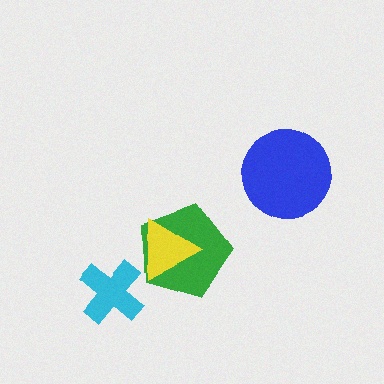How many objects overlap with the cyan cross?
0 objects overlap with the cyan cross.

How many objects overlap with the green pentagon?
1 object overlaps with the green pentagon.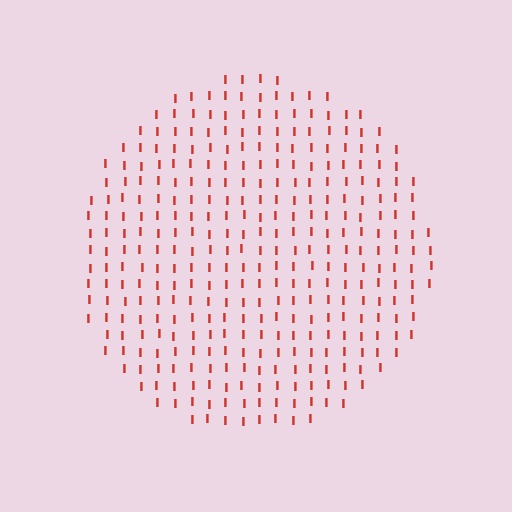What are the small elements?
The small elements are letter I's.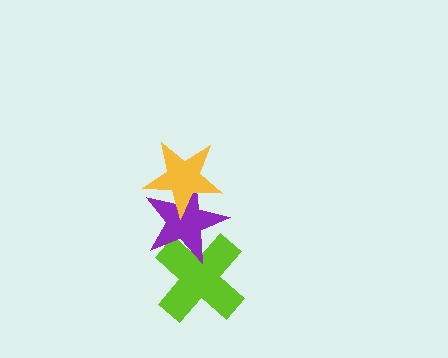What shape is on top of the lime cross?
The purple star is on top of the lime cross.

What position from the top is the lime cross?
The lime cross is 3rd from the top.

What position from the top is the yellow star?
The yellow star is 1st from the top.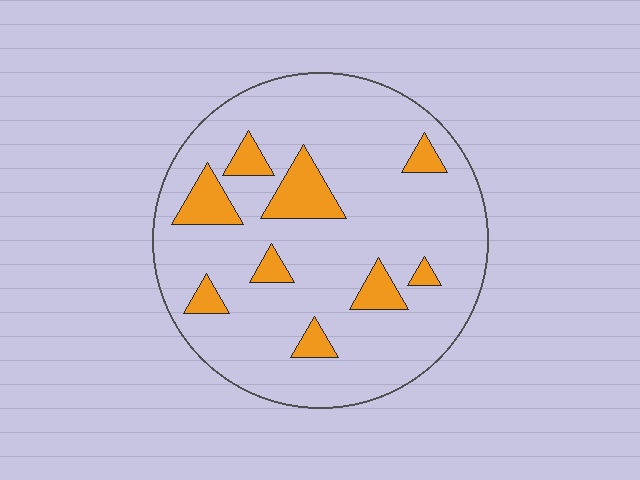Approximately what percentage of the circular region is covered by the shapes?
Approximately 15%.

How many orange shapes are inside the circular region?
9.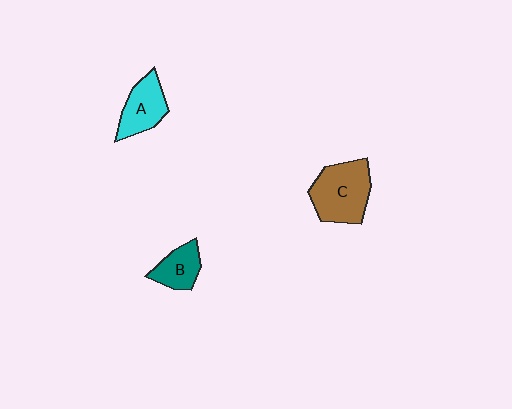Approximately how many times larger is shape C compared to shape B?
Approximately 1.8 times.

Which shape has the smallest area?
Shape B (teal).